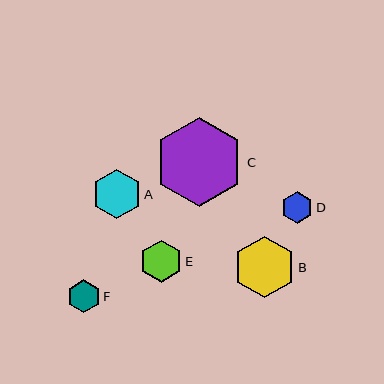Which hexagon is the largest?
Hexagon C is the largest with a size of approximately 89 pixels.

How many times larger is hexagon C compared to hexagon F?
Hexagon C is approximately 2.7 times the size of hexagon F.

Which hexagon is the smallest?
Hexagon D is the smallest with a size of approximately 32 pixels.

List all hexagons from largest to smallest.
From largest to smallest: C, B, A, E, F, D.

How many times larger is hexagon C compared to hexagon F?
Hexagon C is approximately 2.7 times the size of hexagon F.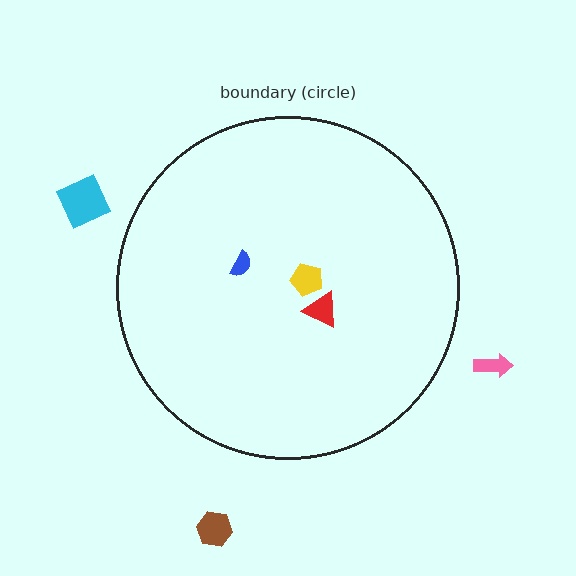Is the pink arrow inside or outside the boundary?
Outside.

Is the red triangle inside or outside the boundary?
Inside.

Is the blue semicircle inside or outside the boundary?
Inside.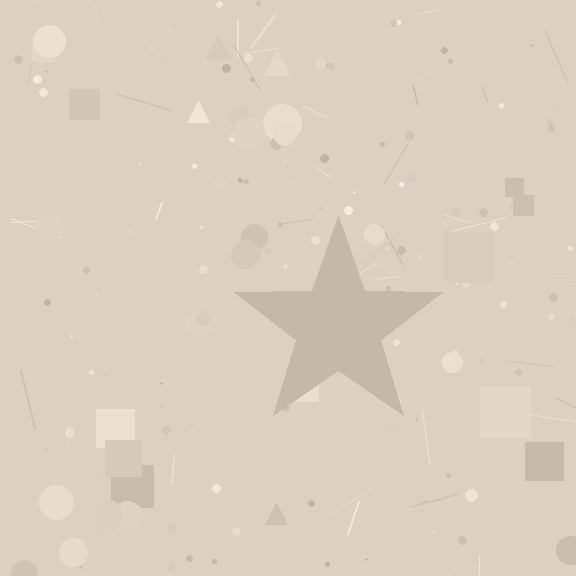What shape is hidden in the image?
A star is hidden in the image.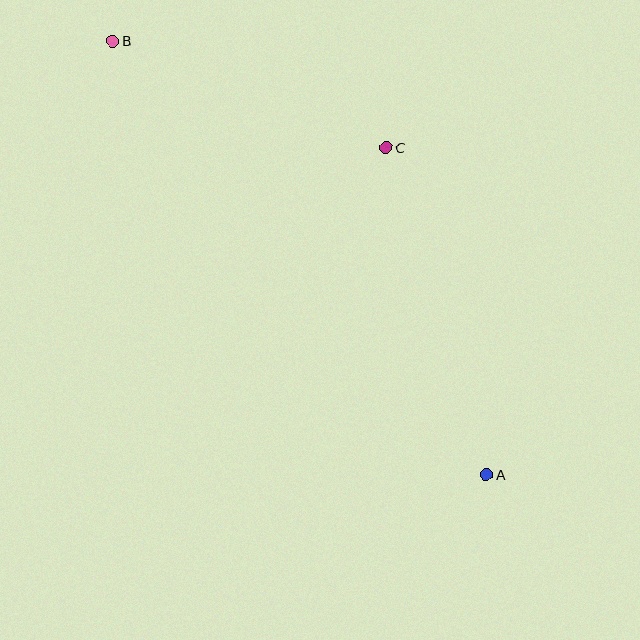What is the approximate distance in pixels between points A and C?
The distance between A and C is approximately 342 pixels.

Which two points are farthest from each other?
Points A and B are farthest from each other.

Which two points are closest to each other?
Points B and C are closest to each other.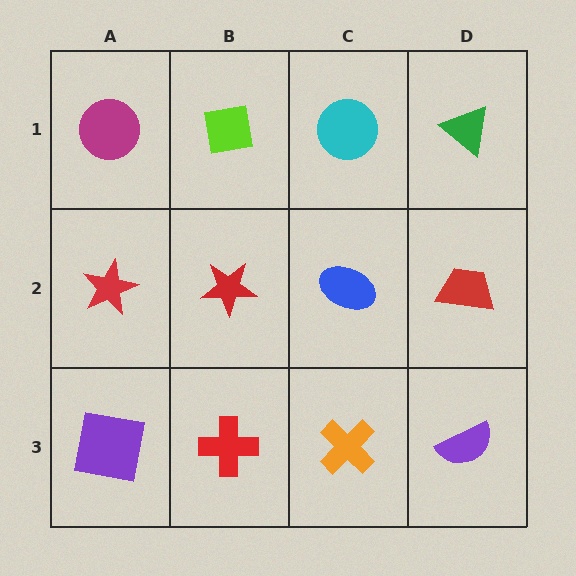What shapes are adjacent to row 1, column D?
A red trapezoid (row 2, column D), a cyan circle (row 1, column C).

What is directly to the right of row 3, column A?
A red cross.